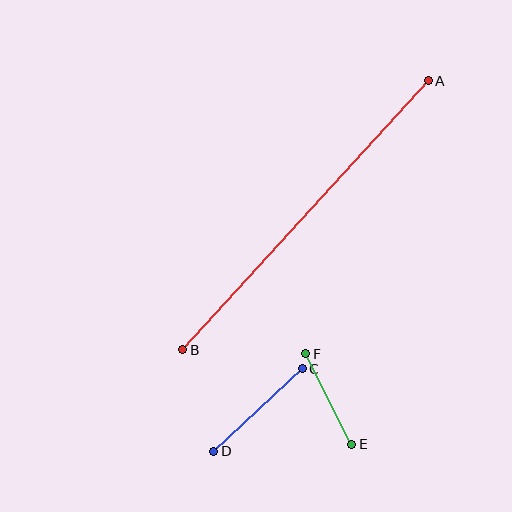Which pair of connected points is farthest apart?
Points A and B are farthest apart.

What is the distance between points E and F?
The distance is approximately 102 pixels.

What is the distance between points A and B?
The distance is approximately 364 pixels.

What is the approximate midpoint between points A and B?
The midpoint is at approximately (306, 215) pixels.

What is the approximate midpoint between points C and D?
The midpoint is at approximately (258, 410) pixels.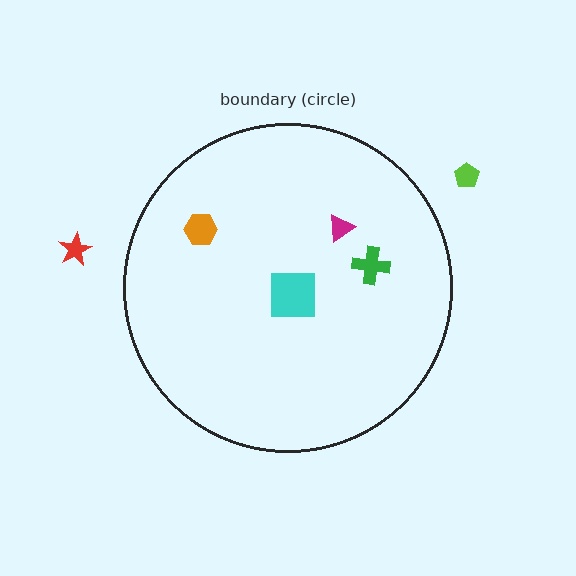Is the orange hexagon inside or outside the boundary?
Inside.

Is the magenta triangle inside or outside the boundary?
Inside.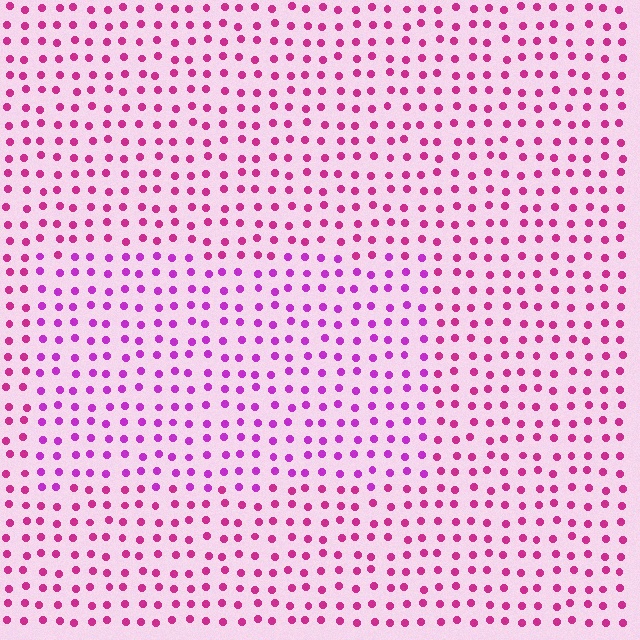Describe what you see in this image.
The image is filled with small magenta elements in a uniform arrangement. A rectangle-shaped region is visible where the elements are tinted to a slightly different hue, forming a subtle color boundary.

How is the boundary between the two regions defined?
The boundary is defined purely by a slight shift in hue (about 27 degrees). Spacing, size, and orientation are identical on both sides.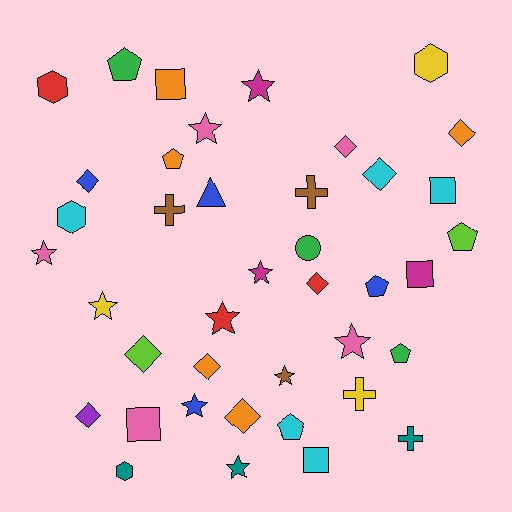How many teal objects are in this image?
There are 3 teal objects.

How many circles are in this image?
There is 1 circle.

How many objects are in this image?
There are 40 objects.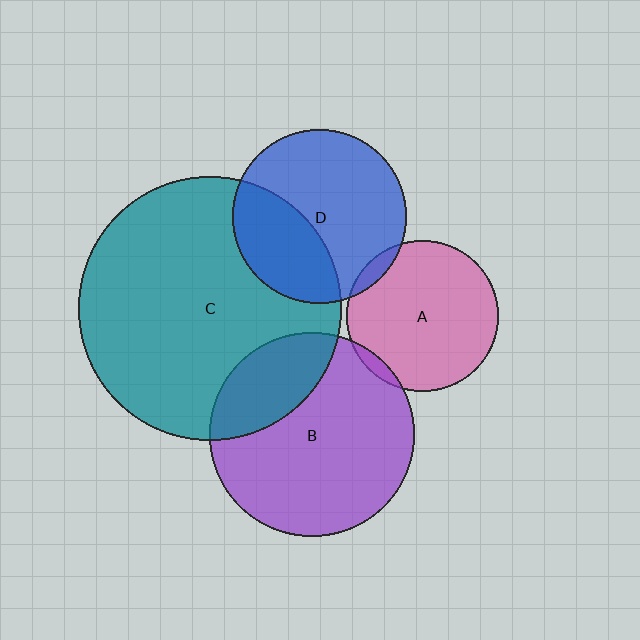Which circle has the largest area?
Circle C (teal).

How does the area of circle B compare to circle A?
Approximately 1.8 times.